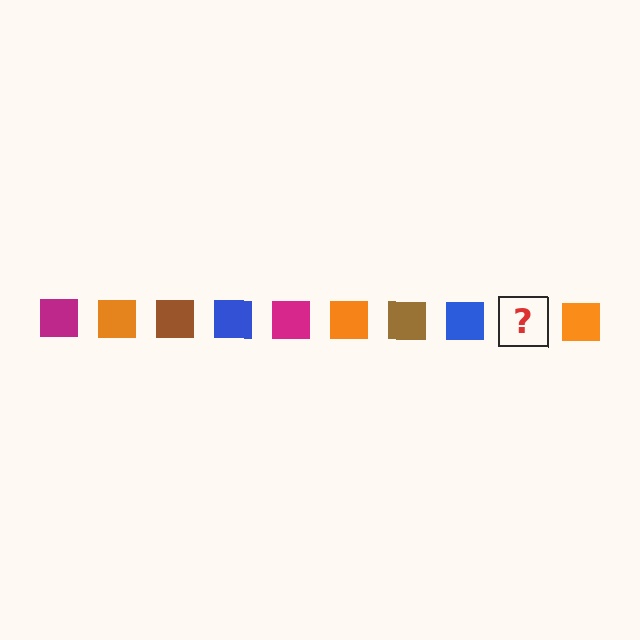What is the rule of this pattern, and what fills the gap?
The rule is that the pattern cycles through magenta, orange, brown, blue squares. The gap should be filled with a magenta square.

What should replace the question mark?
The question mark should be replaced with a magenta square.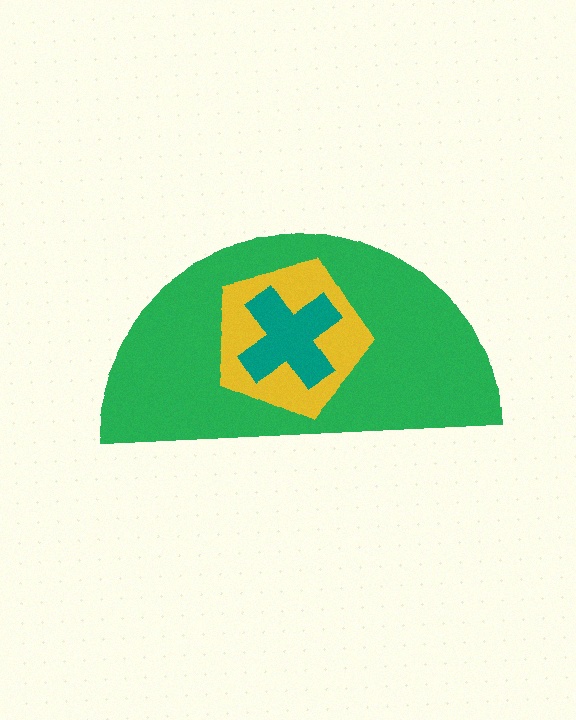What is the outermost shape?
The green semicircle.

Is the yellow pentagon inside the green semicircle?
Yes.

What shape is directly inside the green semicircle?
The yellow pentagon.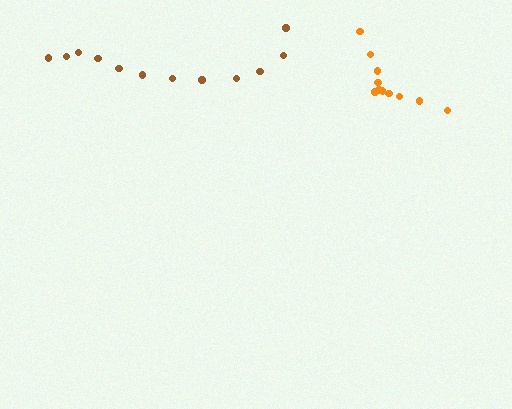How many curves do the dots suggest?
There are 2 distinct paths.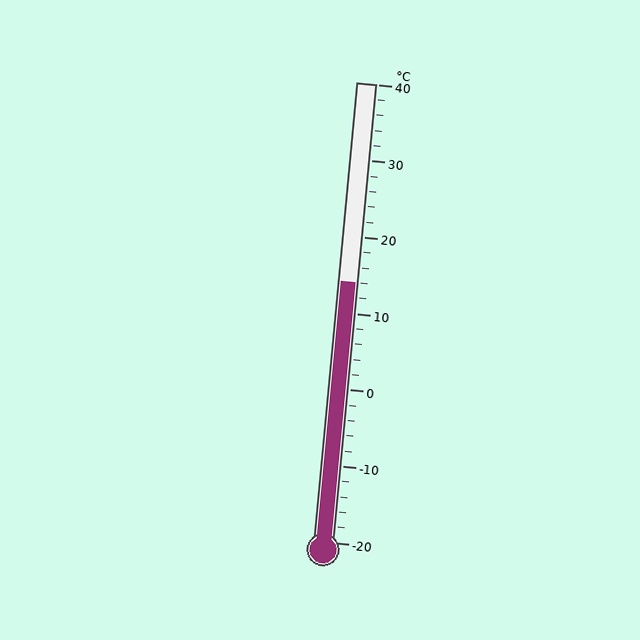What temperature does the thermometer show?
The thermometer shows approximately 14°C.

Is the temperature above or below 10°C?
The temperature is above 10°C.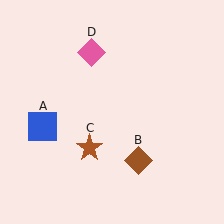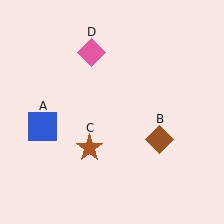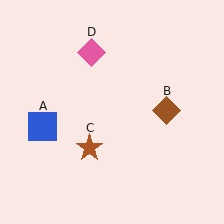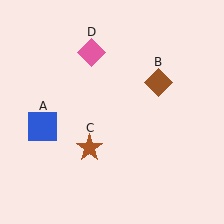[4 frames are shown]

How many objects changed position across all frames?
1 object changed position: brown diamond (object B).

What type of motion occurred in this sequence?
The brown diamond (object B) rotated counterclockwise around the center of the scene.